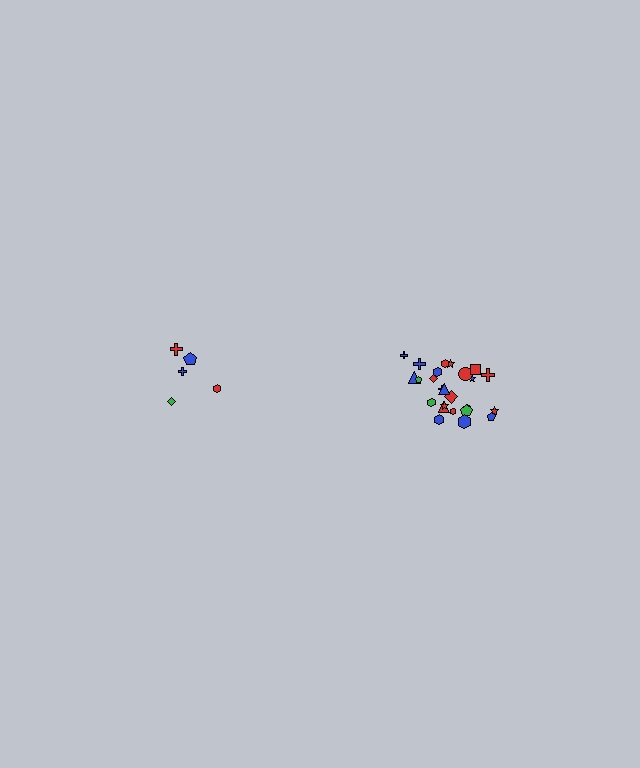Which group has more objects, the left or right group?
The right group.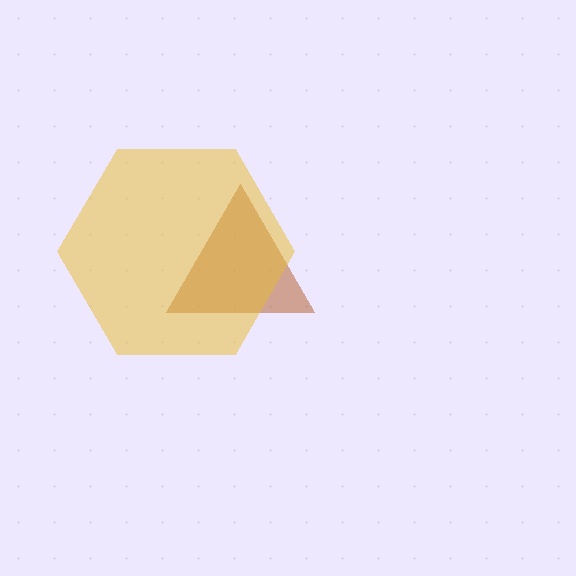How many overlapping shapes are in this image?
There are 2 overlapping shapes in the image.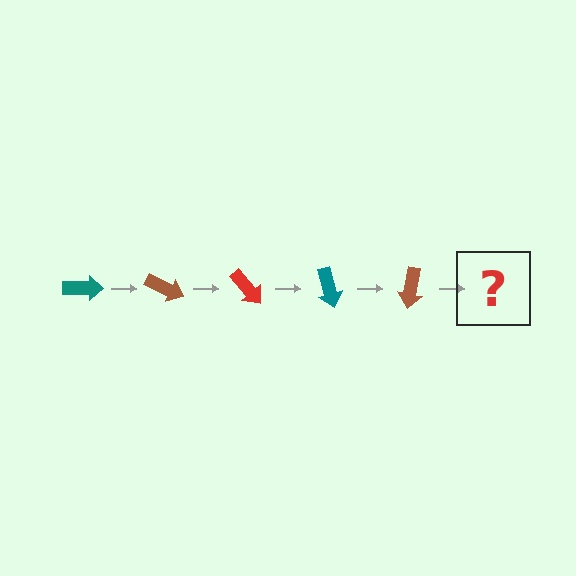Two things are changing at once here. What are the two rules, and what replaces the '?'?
The two rules are that it rotates 25 degrees each step and the color cycles through teal, brown, and red. The '?' should be a red arrow, rotated 125 degrees from the start.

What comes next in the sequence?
The next element should be a red arrow, rotated 125 degrees from the start.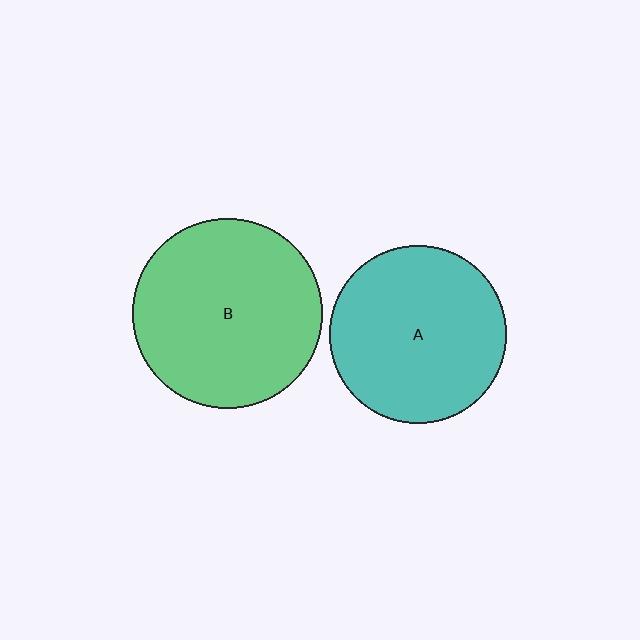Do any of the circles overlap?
No, none of the circles overlap.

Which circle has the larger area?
Circle B (green).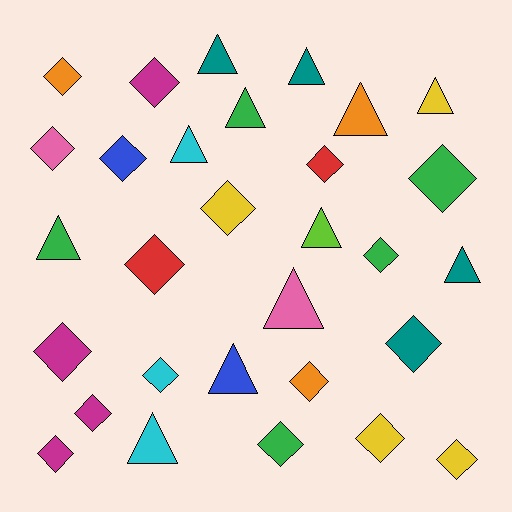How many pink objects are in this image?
There are 2 pink objects.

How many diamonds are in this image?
There are 18 diamonds.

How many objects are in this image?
There are 30 objects.